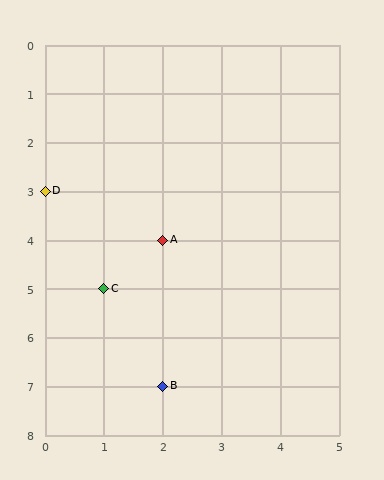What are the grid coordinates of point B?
Point B is at grid coordinates (2, 7).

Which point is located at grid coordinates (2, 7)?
Point B is at (2, 7).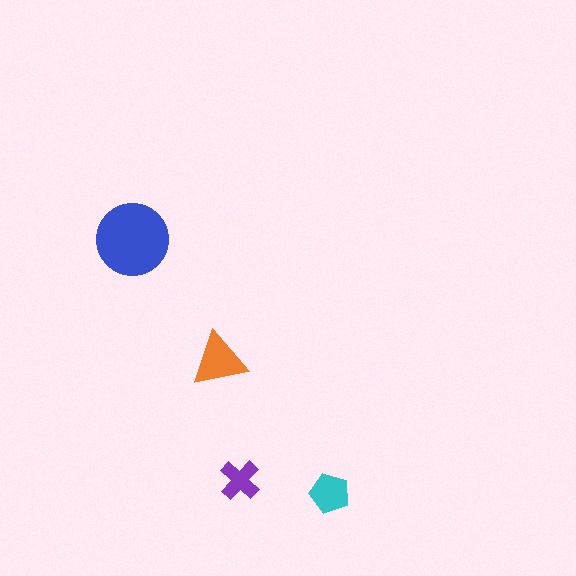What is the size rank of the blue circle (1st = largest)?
1st.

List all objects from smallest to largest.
The purple cross, the cyan pentagon, the orange triangle, the blue circle.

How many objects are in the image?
There are 4 objects in the image.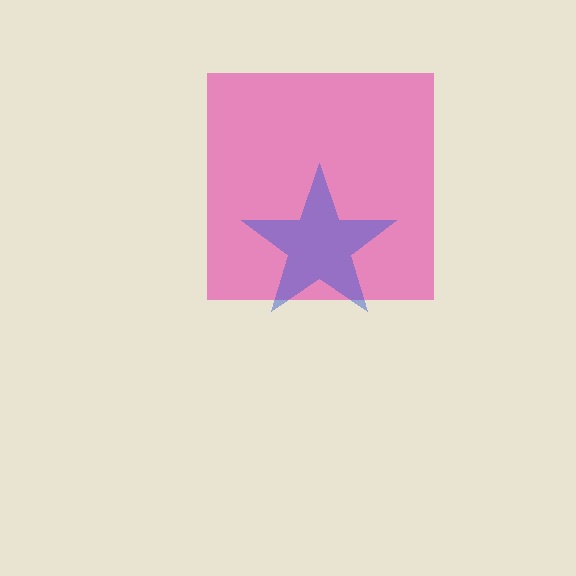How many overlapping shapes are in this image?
There are 2 overlapping shapes in the image.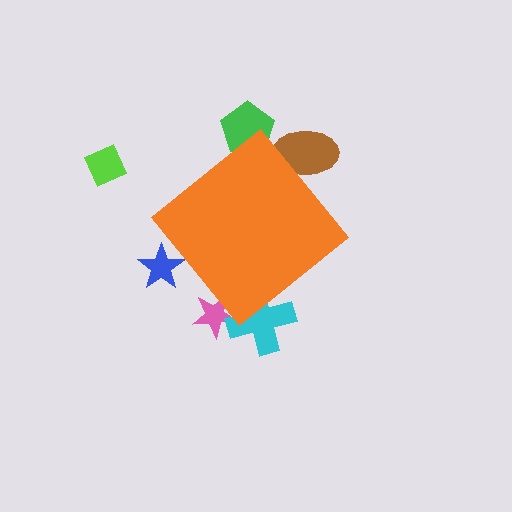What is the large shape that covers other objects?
An orange diamond.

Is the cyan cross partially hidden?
Yes, the cyan cross is partially hidden behind the orange diamond.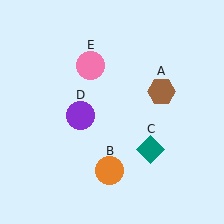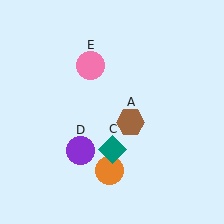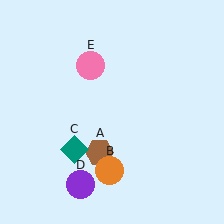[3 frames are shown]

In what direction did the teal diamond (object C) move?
The teal diamond (object C) moved left.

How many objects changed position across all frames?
3 objects changed position: brown hexagon (object A), teal diamond (object C), purple circle (object D).